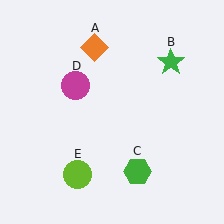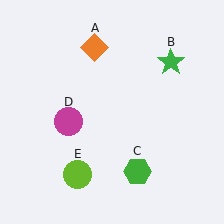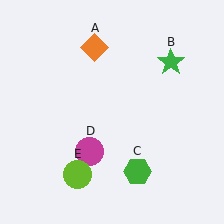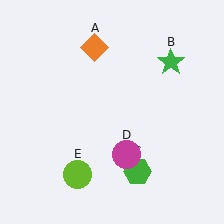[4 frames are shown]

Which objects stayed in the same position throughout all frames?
Orange diamond (object A) and green star (object B) and green hexagon (object C) and lime circle (object E) remained stationary.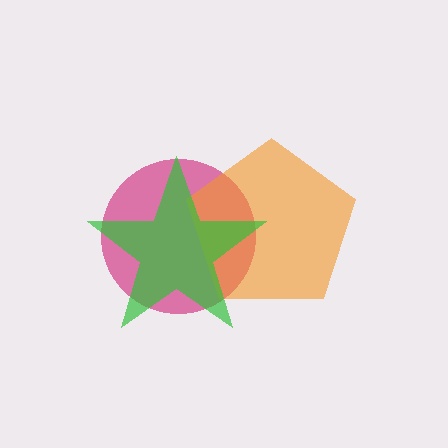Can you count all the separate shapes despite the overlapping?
Yes, there are 3 separate shapes.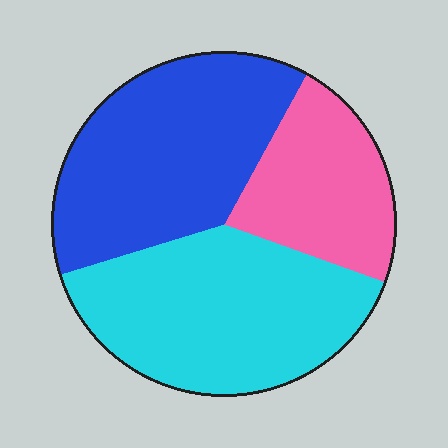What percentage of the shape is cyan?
Cyan covers about 40% of the shape.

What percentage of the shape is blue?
Blue covers roughly 40% of the shape.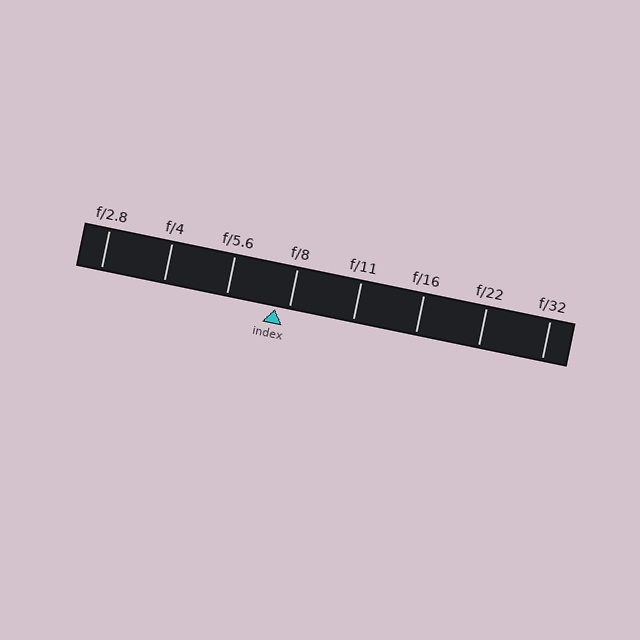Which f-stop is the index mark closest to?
The index mark is closest to f/8.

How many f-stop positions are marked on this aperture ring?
There are 8 f-stop positions marked.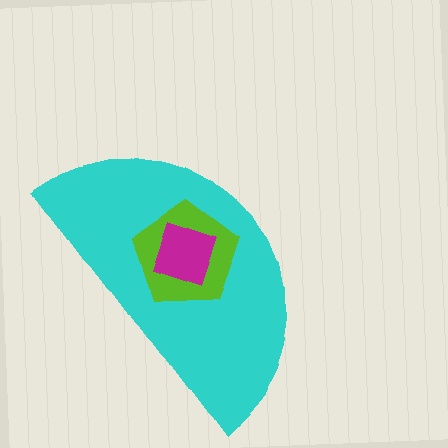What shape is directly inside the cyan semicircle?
The lime pentagon.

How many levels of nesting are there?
3.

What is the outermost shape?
The cyan semicircle.